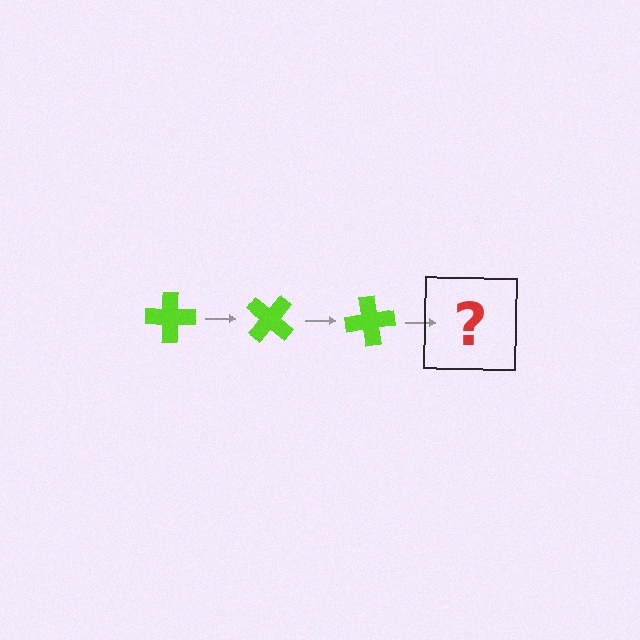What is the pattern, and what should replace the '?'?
The pattern is that the cross rotates 40 degrees each step. The '?' should be a lime cross rotated 120 degrees.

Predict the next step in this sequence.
The next step is a lime cross rotated 120 degrees.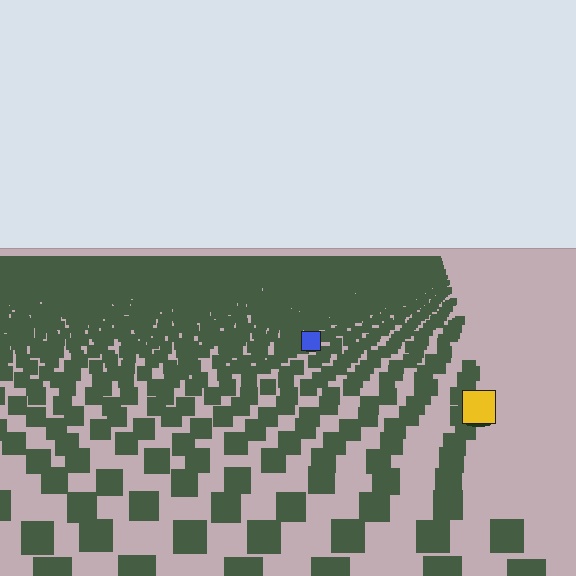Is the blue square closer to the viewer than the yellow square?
No. The yellow square is closer — you can tell from the texture gradient: the ground texture is coarser near it.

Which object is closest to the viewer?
The yellow square is closest. The texture marks near it are larger and more spread out.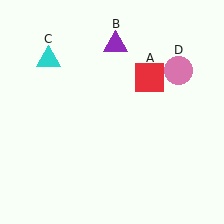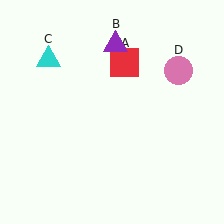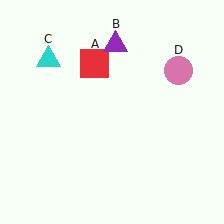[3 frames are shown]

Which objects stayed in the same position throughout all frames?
Purple triangle (object B) and cyan triangle (object C) and pink circle (object D) remained stationary.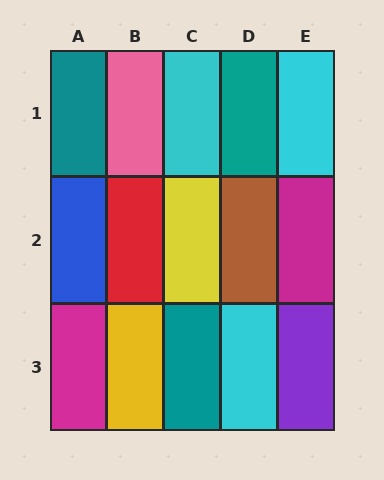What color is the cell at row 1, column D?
Teal.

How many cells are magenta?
2 cells are magenta.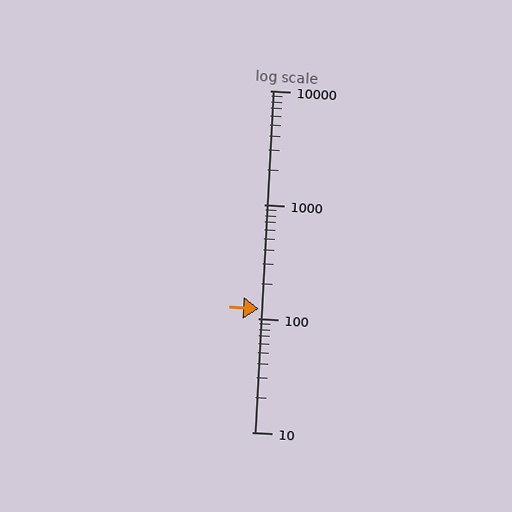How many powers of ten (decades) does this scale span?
The scale spans 3 decades, from 10 to 10000.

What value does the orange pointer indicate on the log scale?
The pointer indicates approximately 120.